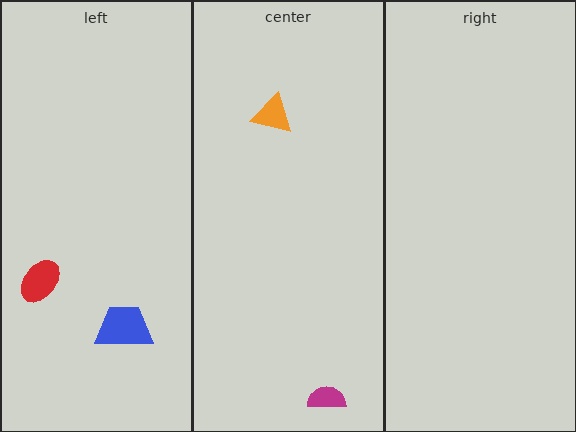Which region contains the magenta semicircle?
The center region.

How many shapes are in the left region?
2.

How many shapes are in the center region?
2.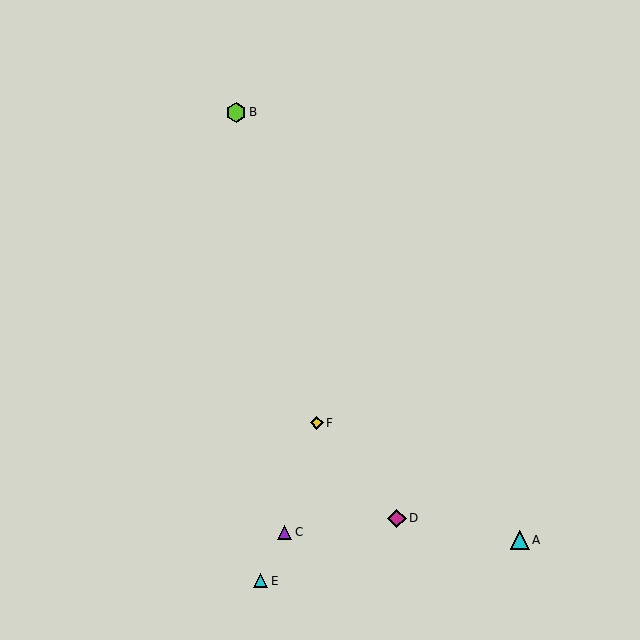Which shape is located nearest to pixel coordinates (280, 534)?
The purple triangle (labeled C) at (285, 532) is nearest to that location.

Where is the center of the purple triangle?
The center of the purple triangle is at (285, 532).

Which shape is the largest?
The lime hexagon (labeled B) is the largest.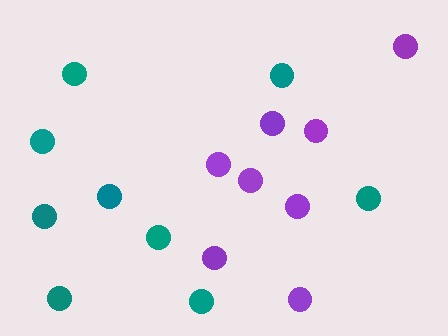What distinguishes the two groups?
There are 2 groups: one group of purple circles (8) and one group of teal circles (9).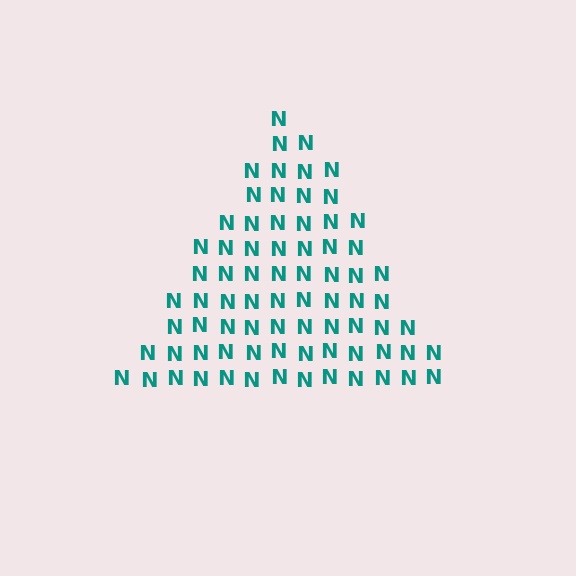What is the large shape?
The large shape is a triangle.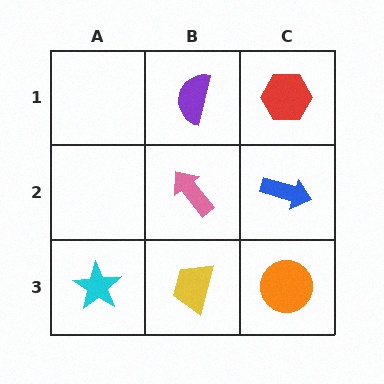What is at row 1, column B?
A purple semicircle.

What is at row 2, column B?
A pink arrow.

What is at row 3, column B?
A yellow trapezoid.